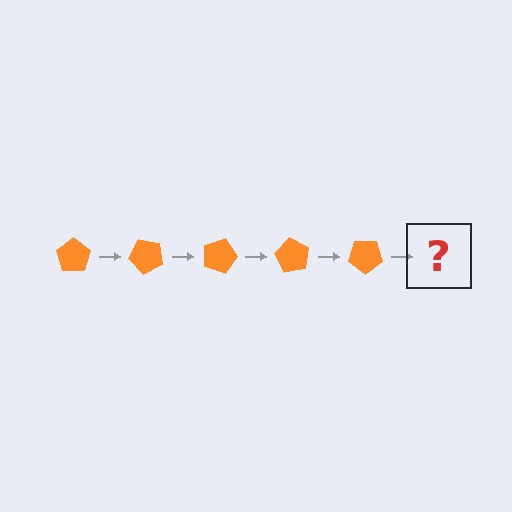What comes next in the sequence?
The next element should be an orange pentagon rotated 225 degrees.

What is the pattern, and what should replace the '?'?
The pattern is that the pentagon rotates 45 degrees each step. The '?' should be an orange pentagon rotated 225 degrees.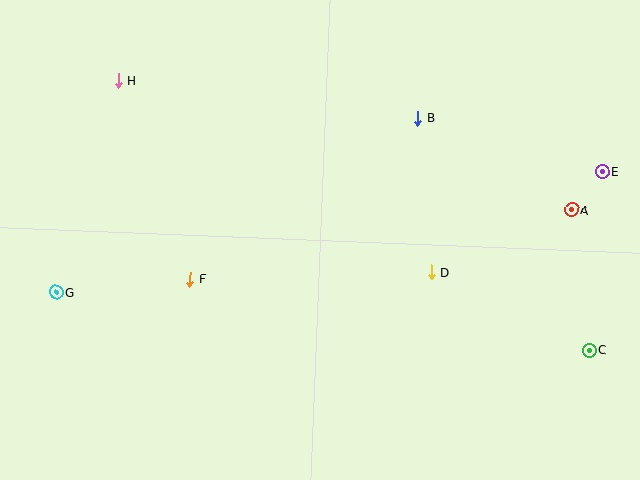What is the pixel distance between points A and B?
The distance between A and B is 179 pixels.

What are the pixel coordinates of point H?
Point H is at (118, 81).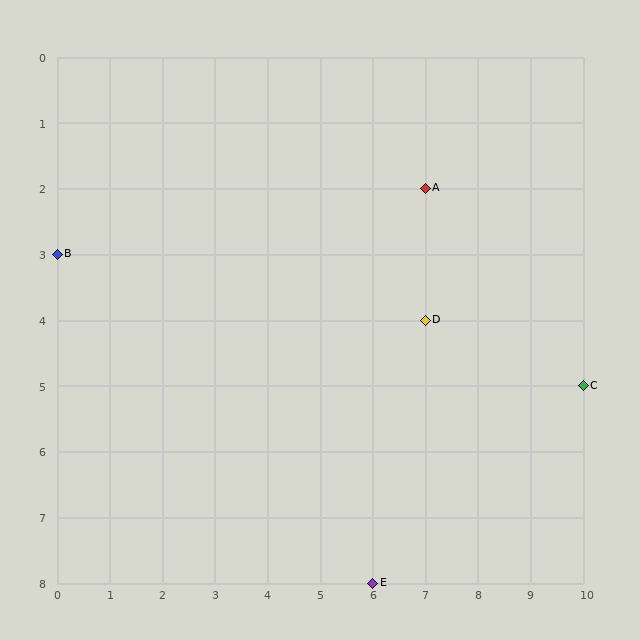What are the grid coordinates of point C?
Point C is at grid coordinates (10, 5).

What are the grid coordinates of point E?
Point E is at grid coordinates (6, 8).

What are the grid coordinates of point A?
Point A is at grid coordinates (7, 2).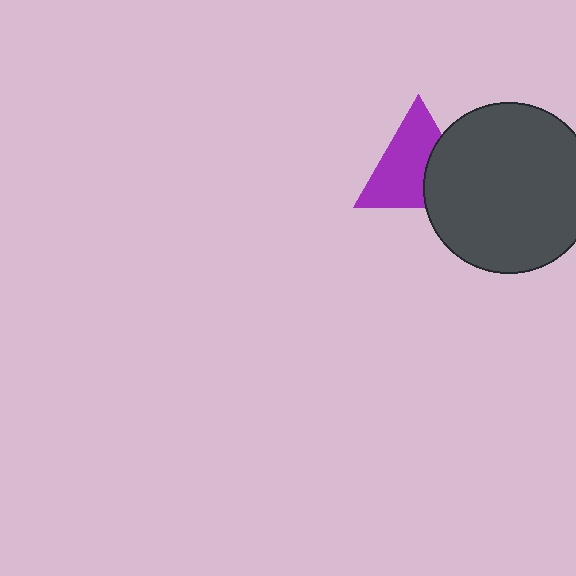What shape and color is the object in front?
The object in front is a dark gray circle.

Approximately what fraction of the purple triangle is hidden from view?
Roughly 35% of the purple triangle is hidden behind the dark gray circle.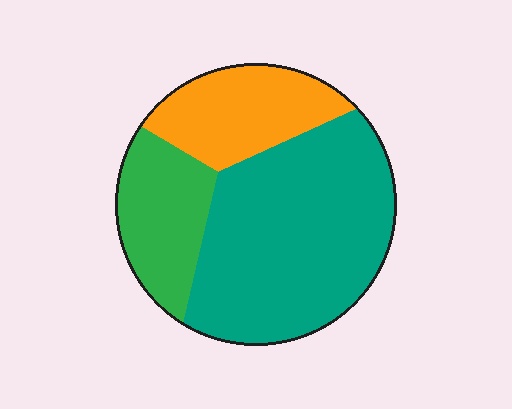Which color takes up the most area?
Teal, at roughly 55%.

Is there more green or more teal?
Teal.